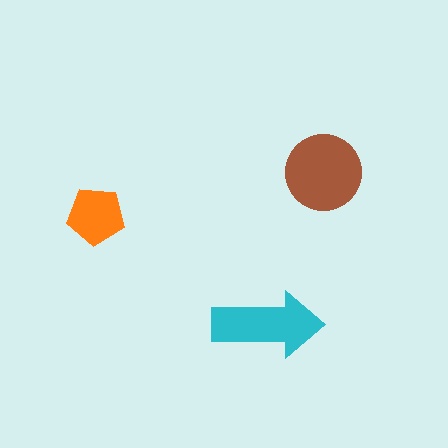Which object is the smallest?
The orange pentagon.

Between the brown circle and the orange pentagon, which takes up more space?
The brown circle.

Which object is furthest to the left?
The orange pentagon is leftmost.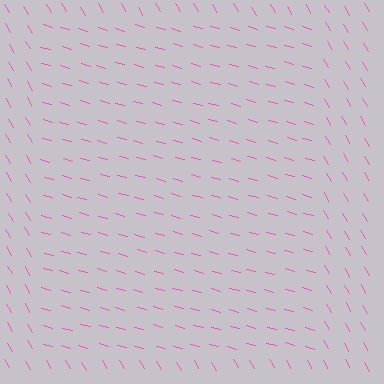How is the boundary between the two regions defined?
The boundary is defined purely by a change in line orientation (approximately 45 degrees difference). All lines are the same color and thickness.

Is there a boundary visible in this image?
Yes, there is a texture boundary formed by a change in line orientation.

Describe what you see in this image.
The image is filled with small pink line segments. A rectangle region in the image has lines oriented differently from the surrounding lines, creating a visible texture boundary.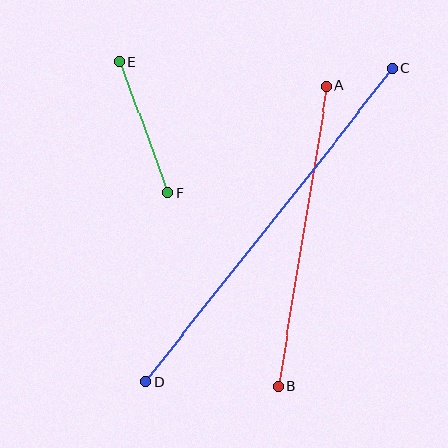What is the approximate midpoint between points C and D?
The midpoint is at approximately (269, 225) pixels.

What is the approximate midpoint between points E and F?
The midpoint is at approximately (144, 128) pixels.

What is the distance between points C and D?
The distance is approximately 399 pixels.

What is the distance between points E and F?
The distance is approximately 139 pixels.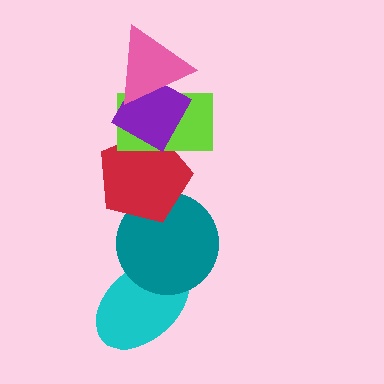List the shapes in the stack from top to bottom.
From top to bottom: the pink triangle, the purple diamond, the lime rectangle, the red pentagon, the teal circle, the cyan ellipse.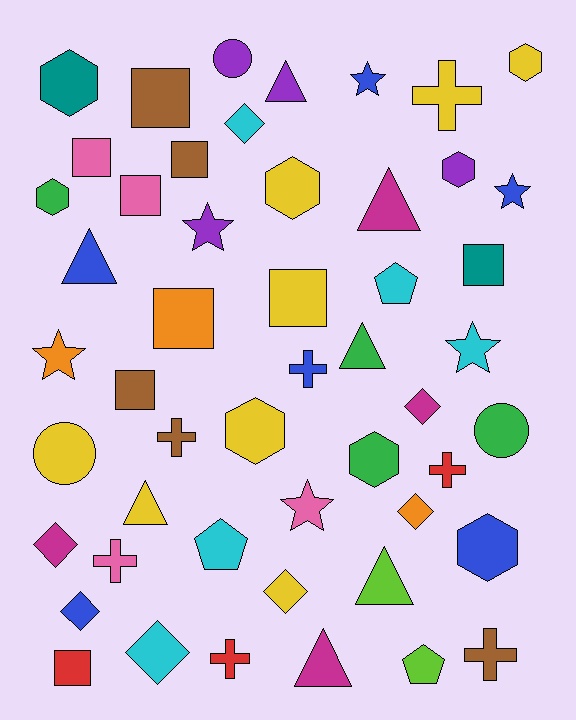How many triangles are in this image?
There are 7 triangles.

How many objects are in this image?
There are 50 objects.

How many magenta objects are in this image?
There are 4 magenta objects.